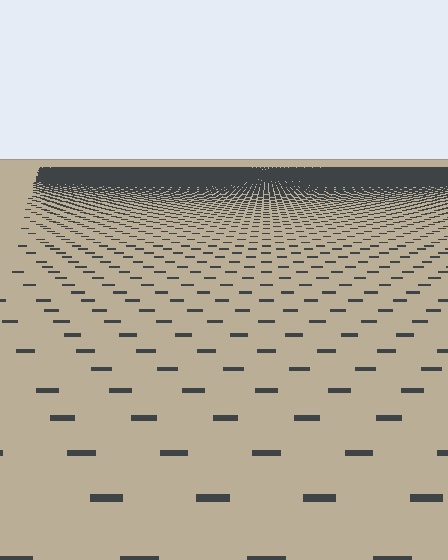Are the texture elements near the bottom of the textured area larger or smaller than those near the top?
Larger. Near the bottom, elements are closer to the viewer and appear at a bigger on-screen size.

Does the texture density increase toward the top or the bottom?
Density increases toward the top.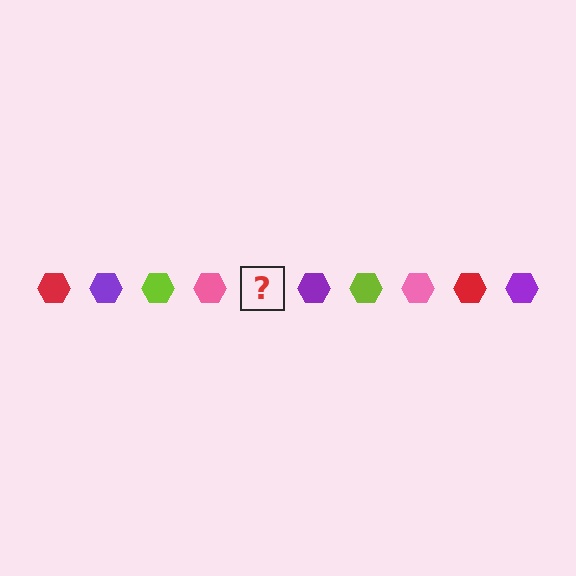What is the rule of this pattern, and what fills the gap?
The rule is that the pattern cycles through red, purple, lime, pink hexagons. The gap should be filled with a red hexagon.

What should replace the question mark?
The question mark should be replaced with a red hexagon.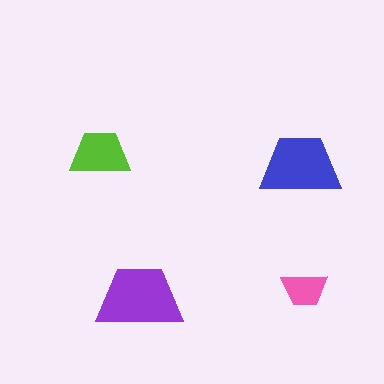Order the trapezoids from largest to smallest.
the purple one, the blue one, the lime one, the pink one.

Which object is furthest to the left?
The lime trapezoid is leftmost.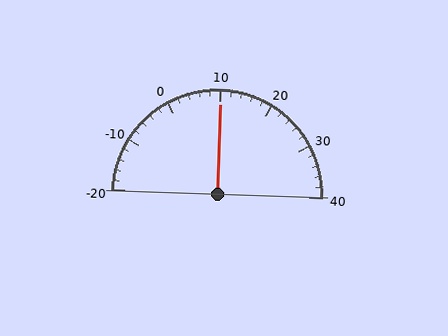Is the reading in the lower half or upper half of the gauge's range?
The reading is in the upper half of the range (-20 to 40).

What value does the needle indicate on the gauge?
The needle indicates approximately 10.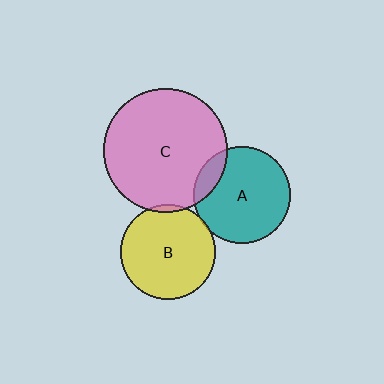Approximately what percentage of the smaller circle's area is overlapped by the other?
Approximately 5%.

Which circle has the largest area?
Circle C (pink).